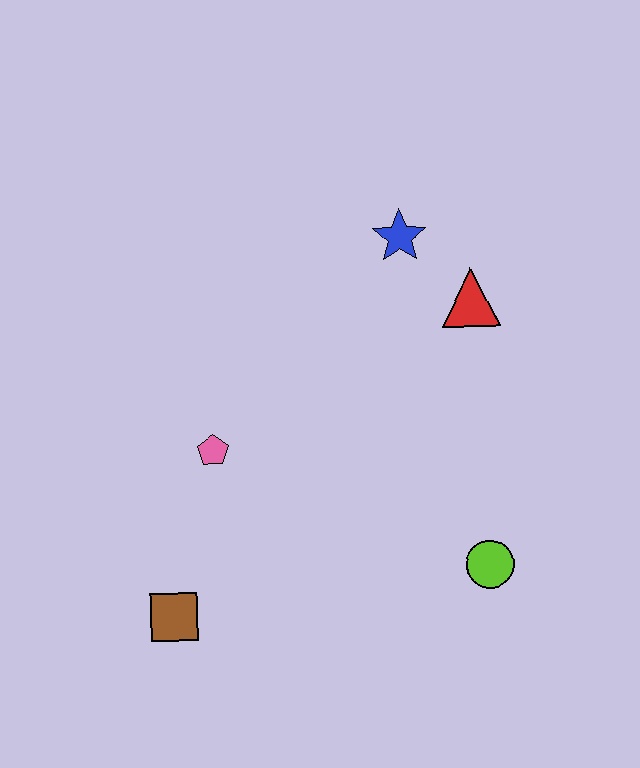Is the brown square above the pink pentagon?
No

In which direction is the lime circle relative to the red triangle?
The lime circle is below the red triangle.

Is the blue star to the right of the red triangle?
No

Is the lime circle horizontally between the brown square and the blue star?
No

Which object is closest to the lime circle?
The red triangle is closest to the lime circle.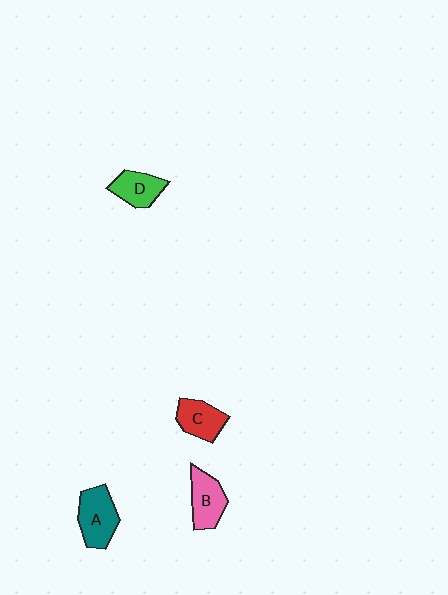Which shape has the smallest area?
Shape D (green).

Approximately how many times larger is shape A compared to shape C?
Approximately 1.2 times.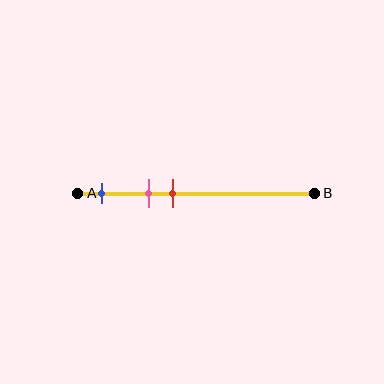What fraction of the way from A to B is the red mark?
The red mark is approximately 40% (0.4) of the way from A to B.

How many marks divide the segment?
There are 3 marks dividing the segment.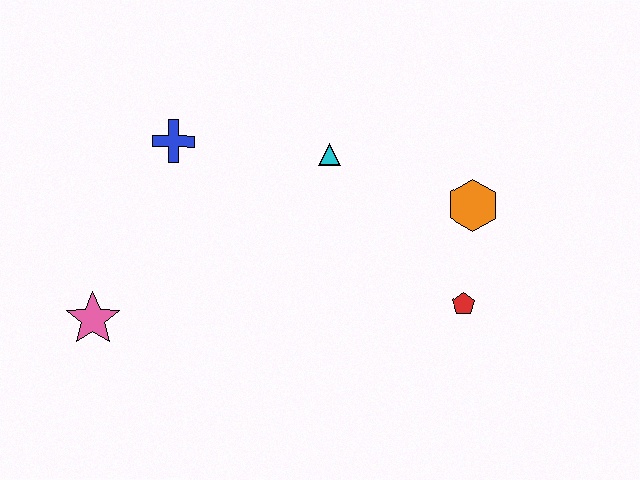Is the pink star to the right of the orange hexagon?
No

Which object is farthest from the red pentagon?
The pink star is farthest from the red pentagon.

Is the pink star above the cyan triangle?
No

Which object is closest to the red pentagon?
The orange hexagon is closest to the red pentagon.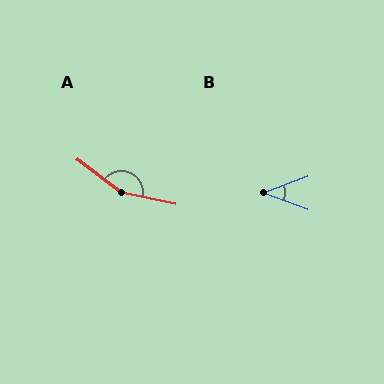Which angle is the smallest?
B, at approximately 40 degrees.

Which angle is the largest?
A, at approximately 154 degrees.